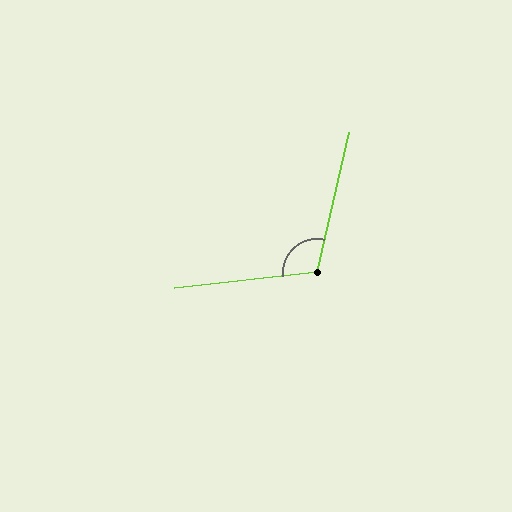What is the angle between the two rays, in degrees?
Approximately 109 degrees.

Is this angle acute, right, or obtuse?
It is obtuse.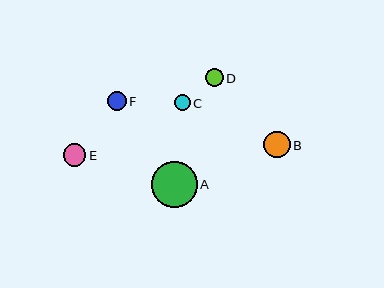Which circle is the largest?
Circle A is the largest with a size of approximately 46 pixels.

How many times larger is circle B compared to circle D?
Circle B is approximately 1.5 times the size of circle D.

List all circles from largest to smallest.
From largest to smallest: A, B, E, F, D, C.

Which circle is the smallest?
Circle C is the smallest with a size of approximately 16 pixels.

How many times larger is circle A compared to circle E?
Circle A is approximately 2.0 times the size of circle E.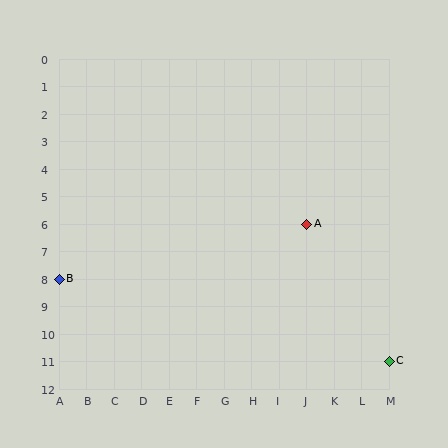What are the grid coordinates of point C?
Point C is at grid coordinates (M, 11).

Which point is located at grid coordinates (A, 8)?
Point B is at (A, 8).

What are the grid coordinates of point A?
Point A is at grid coordinates (J, 6).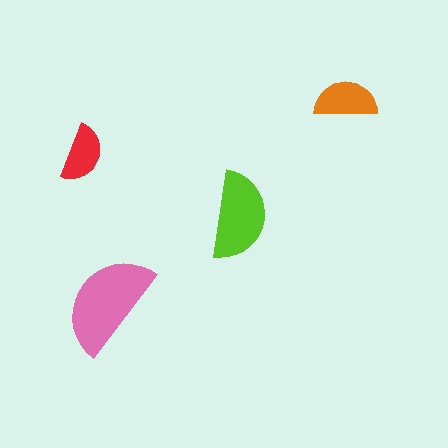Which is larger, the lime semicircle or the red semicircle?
The lime one.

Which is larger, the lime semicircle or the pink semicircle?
The pink one.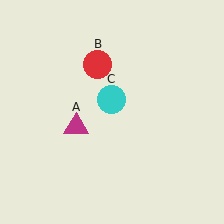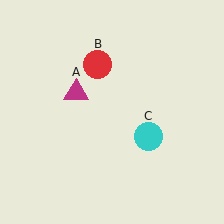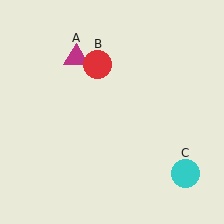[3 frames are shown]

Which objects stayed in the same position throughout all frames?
Red circle (object B) remained stationary.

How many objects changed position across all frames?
2 objects changed position: magenta triangle (object A), cyan circle (object C).